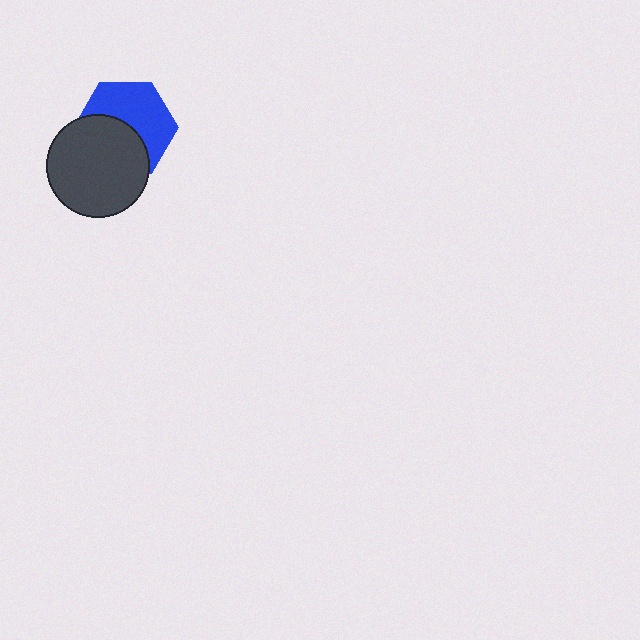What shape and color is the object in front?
The object in front is a dark gray circle.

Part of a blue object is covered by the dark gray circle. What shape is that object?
It is a hexagon.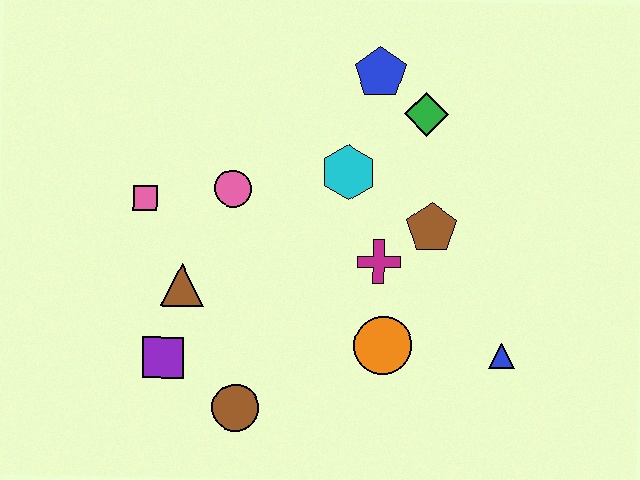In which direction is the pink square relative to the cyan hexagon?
The pink square is to the left of the cyan hexagon.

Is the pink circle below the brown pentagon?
No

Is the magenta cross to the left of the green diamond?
Yes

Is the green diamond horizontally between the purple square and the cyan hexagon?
No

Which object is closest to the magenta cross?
The brown pentagon is closest to the magenta cross.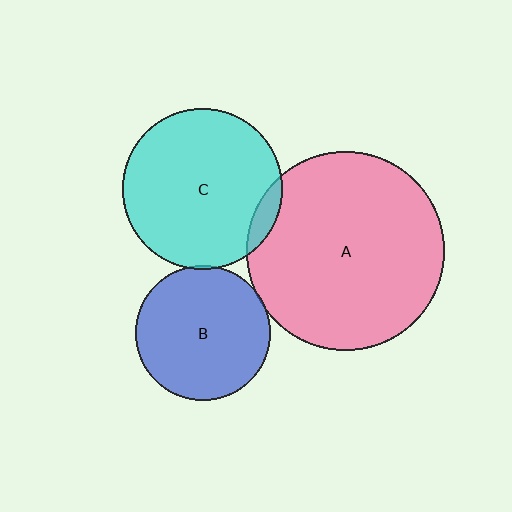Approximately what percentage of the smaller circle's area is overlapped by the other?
Approximately 5%.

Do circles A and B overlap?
Yes.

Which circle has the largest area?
Circle A (pink).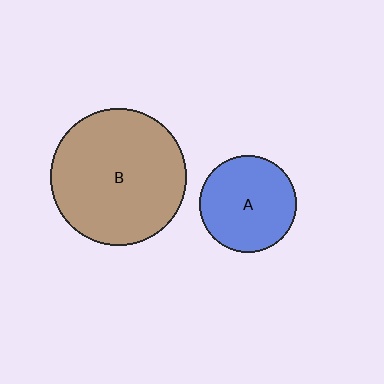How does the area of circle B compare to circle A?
Approximately 2.0 times.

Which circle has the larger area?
Circle B (brown).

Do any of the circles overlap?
No, none of the circles overlap.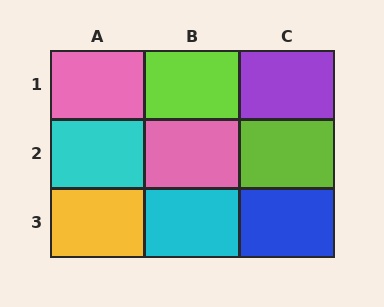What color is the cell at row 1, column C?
Purple.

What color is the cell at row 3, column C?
Blue.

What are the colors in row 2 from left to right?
Cyan, pink, lime.